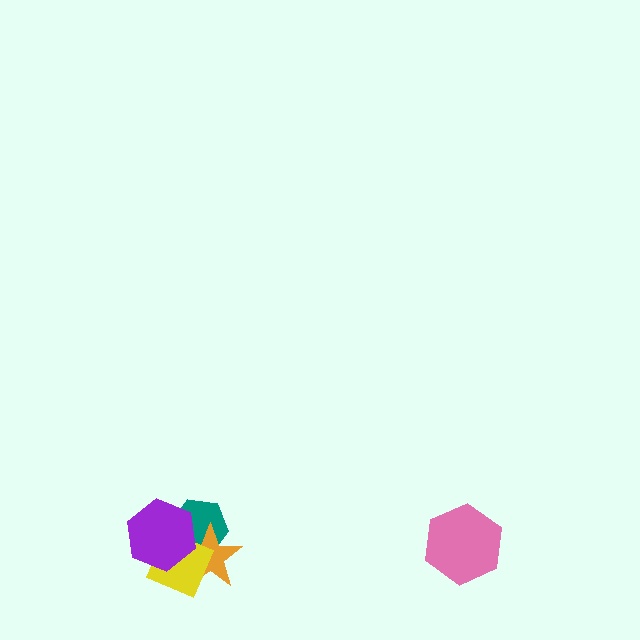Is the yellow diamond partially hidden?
Yes, it is partially covered by another shape.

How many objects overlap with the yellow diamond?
3 objects overlap with the yellow diamond.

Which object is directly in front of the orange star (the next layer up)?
The yellow diamond is directly in front of the orange star.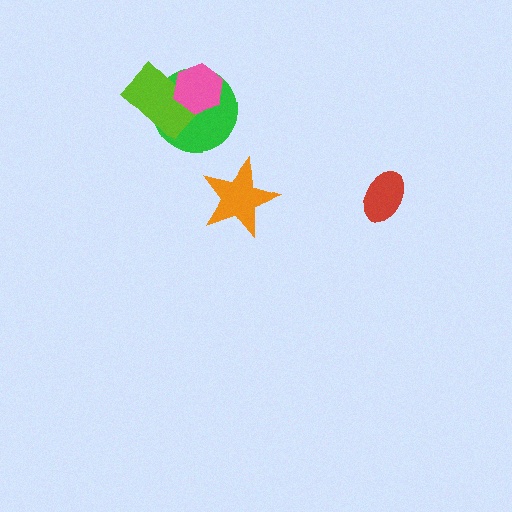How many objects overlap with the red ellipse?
0 objects overlap with the red ellipse.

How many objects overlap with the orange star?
0 objects overlap with the orange star.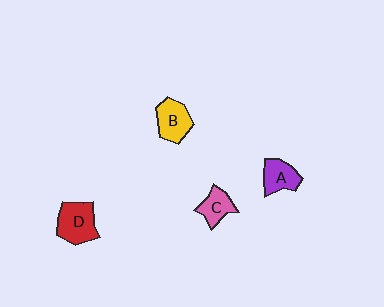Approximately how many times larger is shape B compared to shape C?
Approximately 1.3 times.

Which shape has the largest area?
Shape D (red).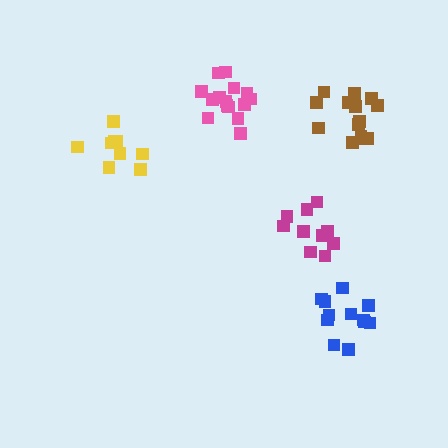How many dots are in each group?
Group 1: 12 dots, Group 2: 14 dots, Group 3: 10 dots, Group 4: 15 dots, Group 5: 10 dots (61 total).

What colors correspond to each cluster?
The clusters are colored: blue, brown, yellow, pink, magenta.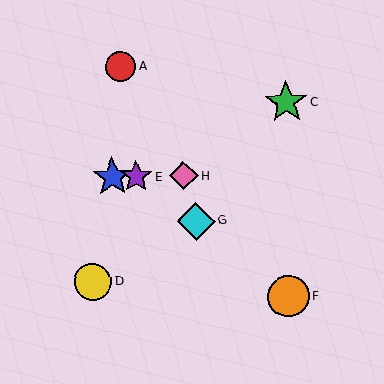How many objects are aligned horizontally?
3 objects (B, E, H) are aligned horizontally.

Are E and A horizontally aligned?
No, E is at y≈177 and A is at y≈67.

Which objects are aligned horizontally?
Objects B, E, H are aligned horizontally.